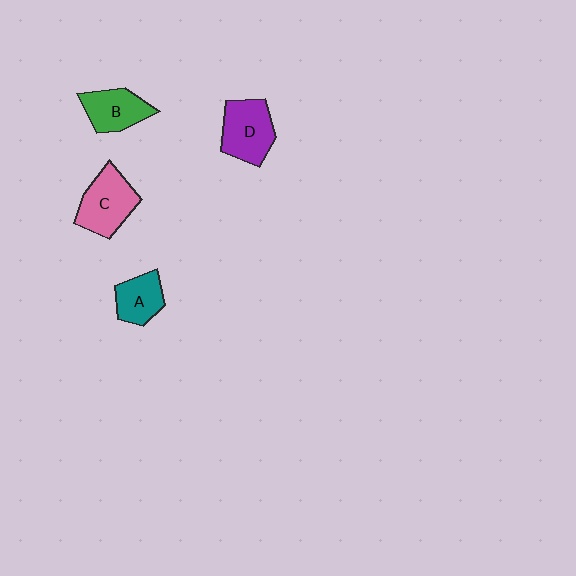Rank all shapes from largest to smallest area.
From largest to smallest: D (purple), C (pink), B (green), A (teal).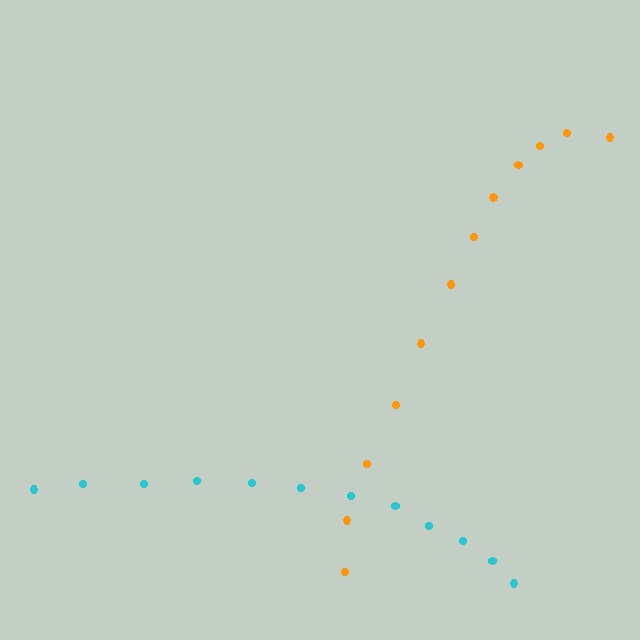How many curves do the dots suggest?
There are 2 distinct paths.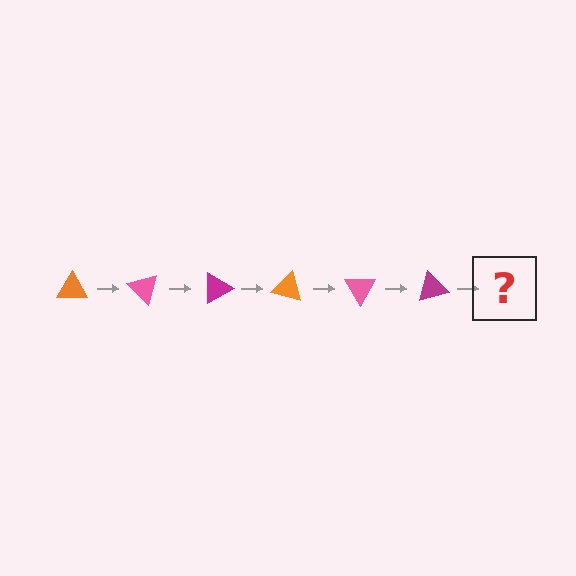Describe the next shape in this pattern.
It should be an orange triangle, rotated 270 degrees from the start.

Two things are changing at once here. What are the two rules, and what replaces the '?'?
The two rules are that it rotates 45 degrees each step and the color cycles through orange, pink, and magenta. The '?' should be an orange triangle, rotated 270 degrees from the start.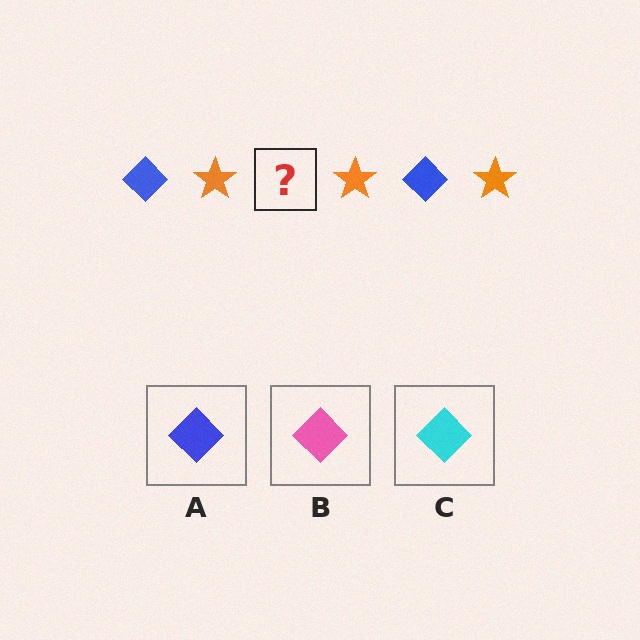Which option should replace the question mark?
Option A.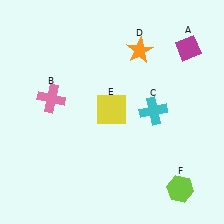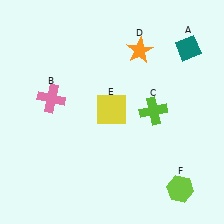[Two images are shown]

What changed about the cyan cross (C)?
In Image 1, C is cyan. In Image 2, it changed to lime.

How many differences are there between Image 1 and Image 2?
There are 2 differences between the two images.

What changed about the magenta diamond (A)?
In Image 1, A is magenta. In Image 2, it changed to teal.